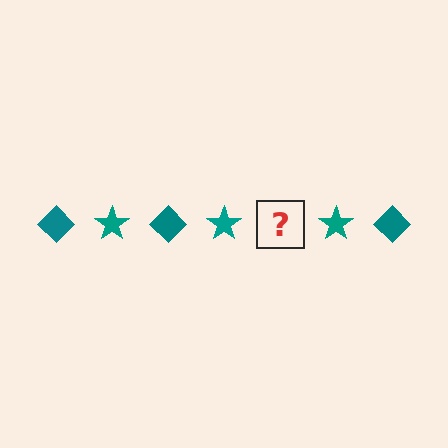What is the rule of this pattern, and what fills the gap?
The rule is that the pattern cycles through diamond, star shapes in teal. The gap should be filled with a teal diamond.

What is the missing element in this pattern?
The missing element is a teal diamond.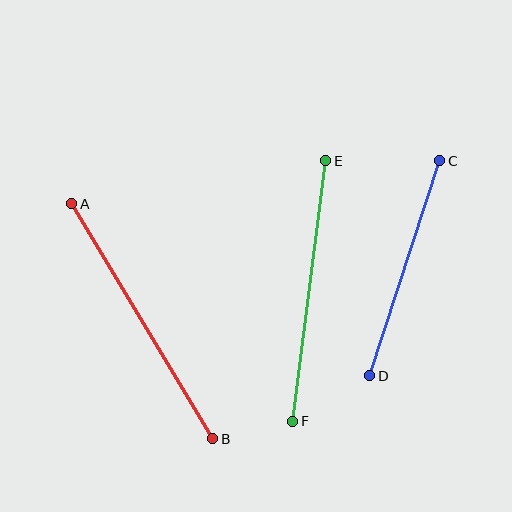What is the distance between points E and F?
The distance is approximately 263 pixels.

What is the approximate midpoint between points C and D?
The midpoint is at approximately (405, 268) pixels.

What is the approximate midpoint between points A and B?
The midpoint is at approximately (142, 321) pixels.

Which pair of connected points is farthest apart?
Points A and B are farthest apart.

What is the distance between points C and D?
The distance is approximately 226 pixels.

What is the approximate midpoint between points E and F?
The midpoint is at approximately (309, 291) pixels.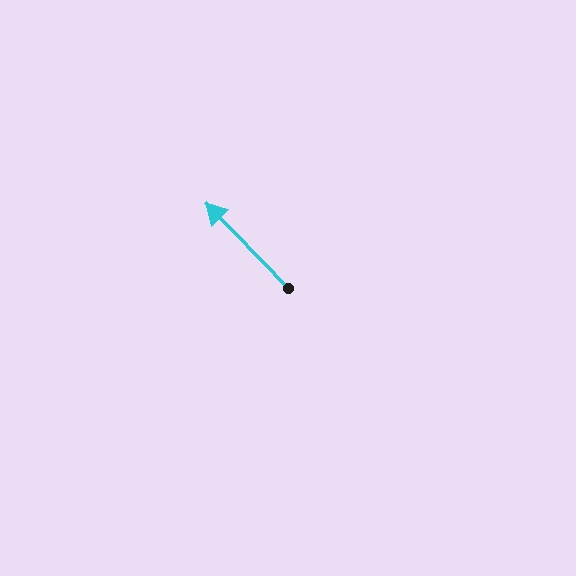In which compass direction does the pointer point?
Northwest.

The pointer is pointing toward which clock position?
Roughly 11 o'clock.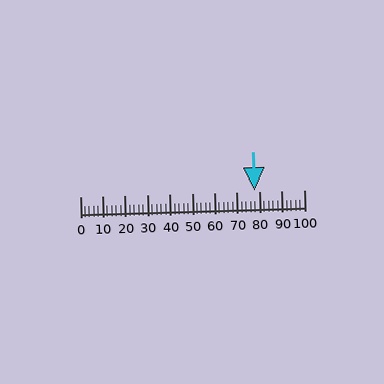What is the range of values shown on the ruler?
The ruler shows values from 0 to 100.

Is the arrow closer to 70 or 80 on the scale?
The arrow is closer to 80.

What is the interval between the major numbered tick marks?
The major tick marks are spaced 10 units apart.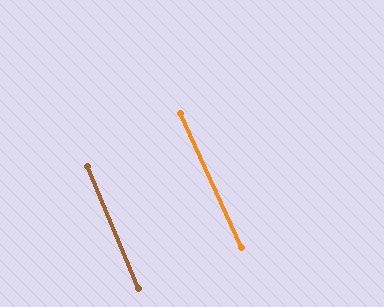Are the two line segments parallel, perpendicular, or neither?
Parallel — their directions differ by only 1.7°.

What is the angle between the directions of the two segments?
Approximately 2 degrees.